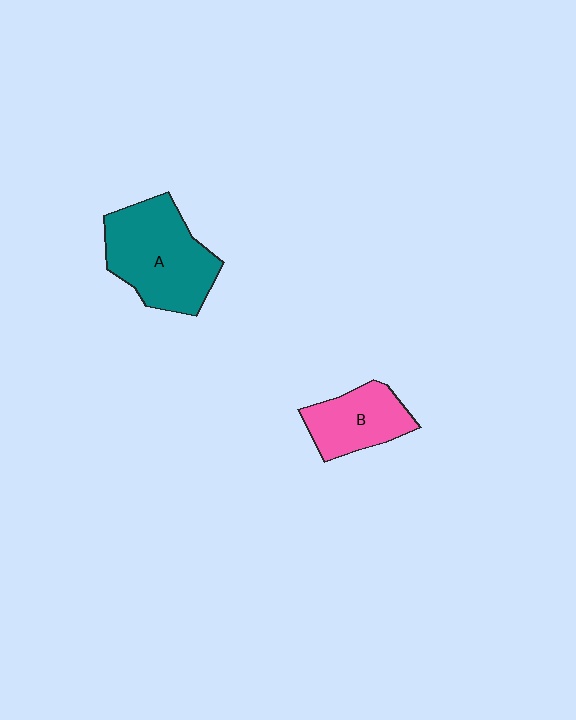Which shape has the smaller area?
Shape B (pink).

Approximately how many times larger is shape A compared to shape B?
Approximately 1.7 times.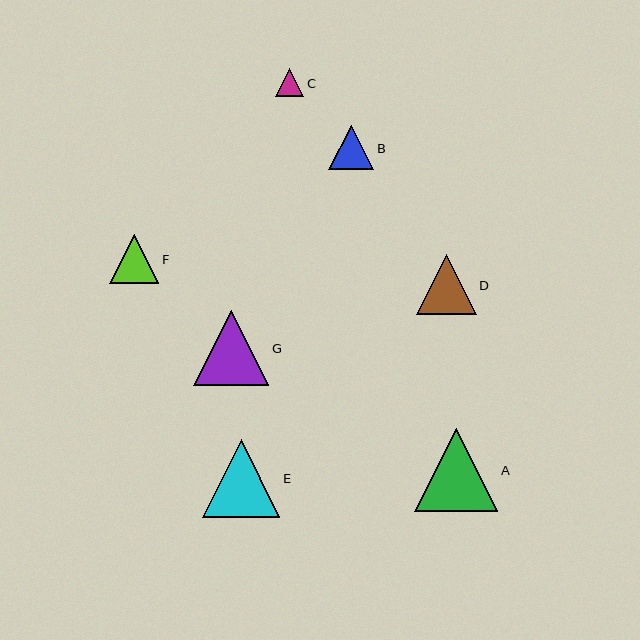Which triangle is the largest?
Triangle A is the largest with a size of approximately 83 pixels.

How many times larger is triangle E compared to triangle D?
Triangle E is approximately 1.3 times the size of triangle D.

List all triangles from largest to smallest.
From largest to smallest: A, E, G, D, F, B, C.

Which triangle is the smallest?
Triangle C is the smallest with a size of approximately 28 pixels.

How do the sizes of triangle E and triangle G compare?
Triangle E and triangle G are approximately the same size.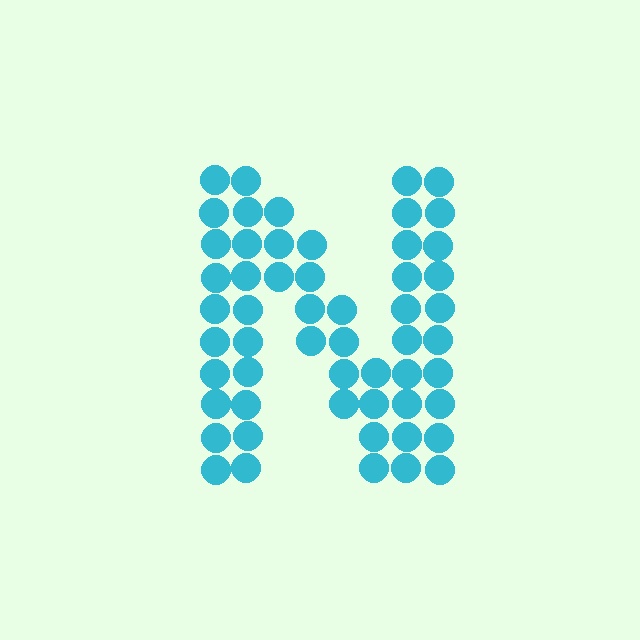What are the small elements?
The small elements are circles.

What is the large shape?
The large shape is the letter N.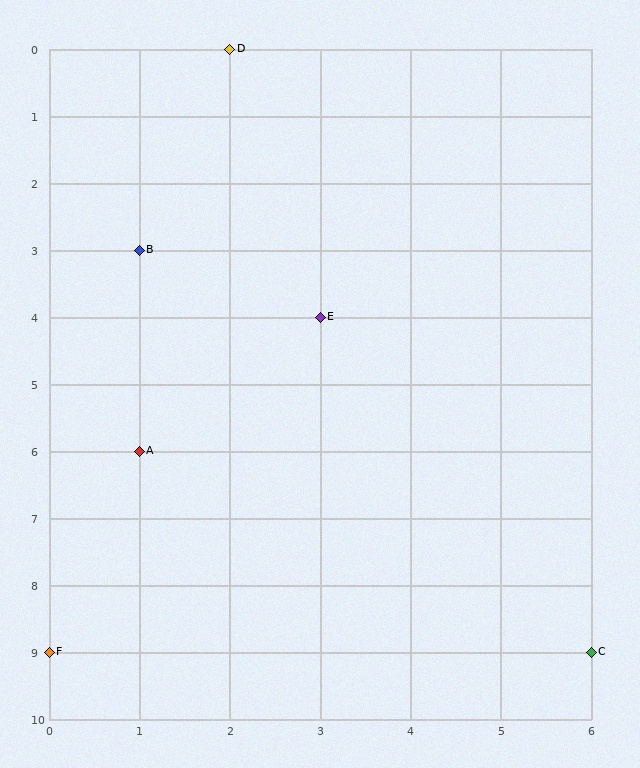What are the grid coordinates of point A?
Point A is at grid coordinates (1, 6).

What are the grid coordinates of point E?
Point E is at grid coordinates (3, 4).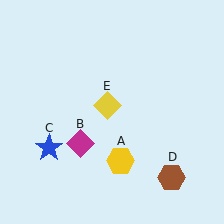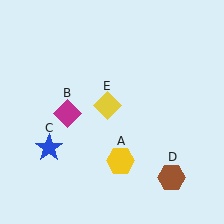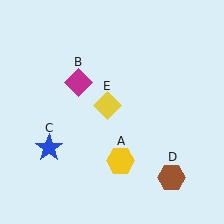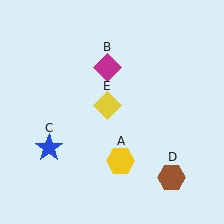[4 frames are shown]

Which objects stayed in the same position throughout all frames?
Yellow hexagon (object A) and blue star (object C) and brown hexagon (object D) and yellow diamond (object E) remained stationary.